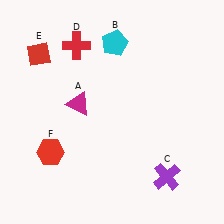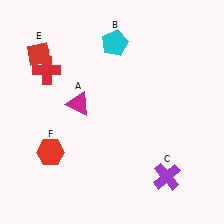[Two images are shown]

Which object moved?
The red cross (D) moved left.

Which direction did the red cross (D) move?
The red cross (D) moved left.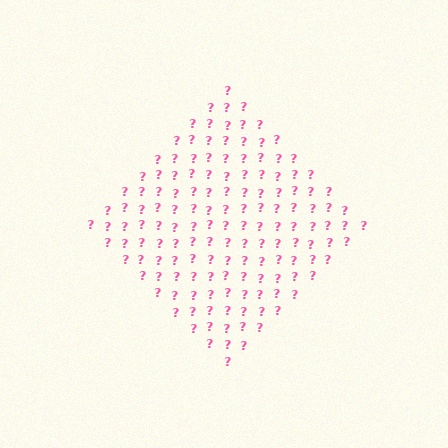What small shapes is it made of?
It is made of small question marks.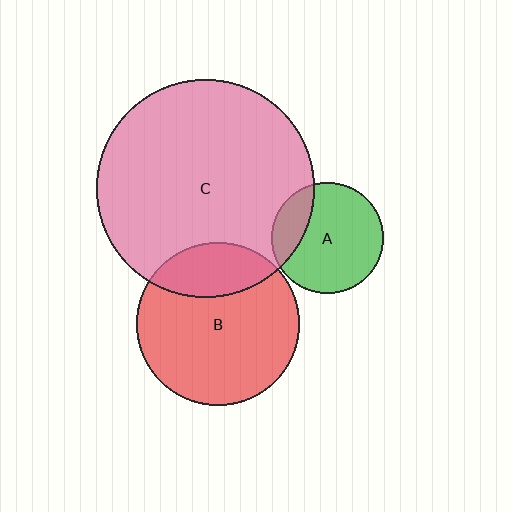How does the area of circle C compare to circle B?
Approximately 1.8 times.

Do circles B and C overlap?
Yes.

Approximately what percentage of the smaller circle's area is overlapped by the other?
Approximately 25%.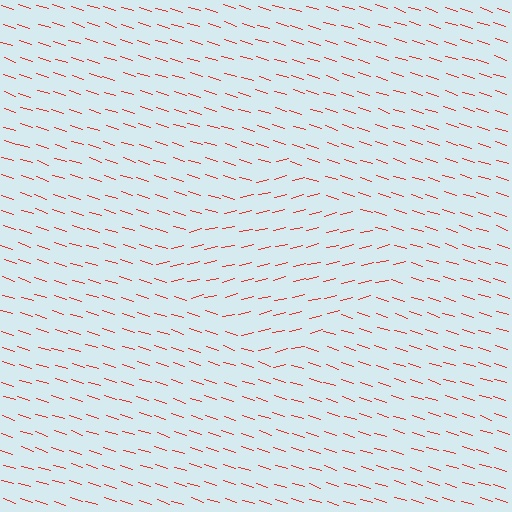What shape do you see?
I see a diamond.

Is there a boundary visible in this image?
Yes, there is a texture boundary formed by a change in line orientation.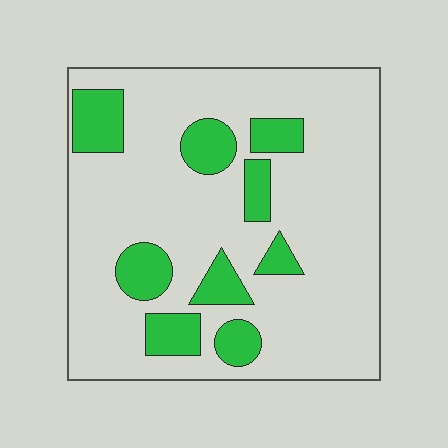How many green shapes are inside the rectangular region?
9.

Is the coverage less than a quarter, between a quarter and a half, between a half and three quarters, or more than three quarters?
Less than a quarter.